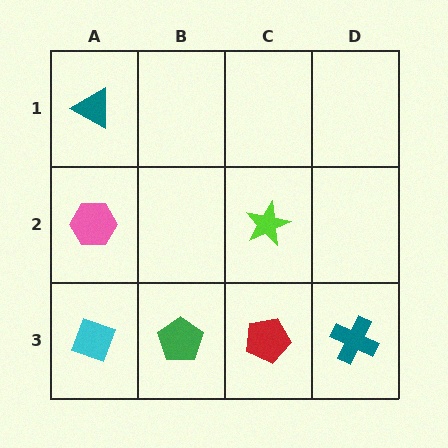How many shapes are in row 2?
2 shapes.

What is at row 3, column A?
A cyan diamond.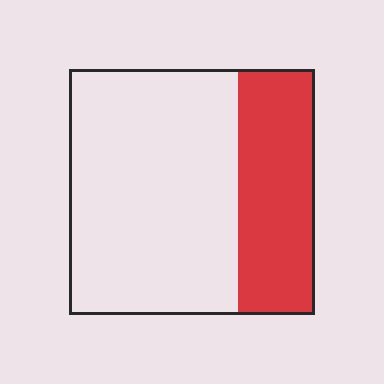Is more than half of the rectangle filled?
No.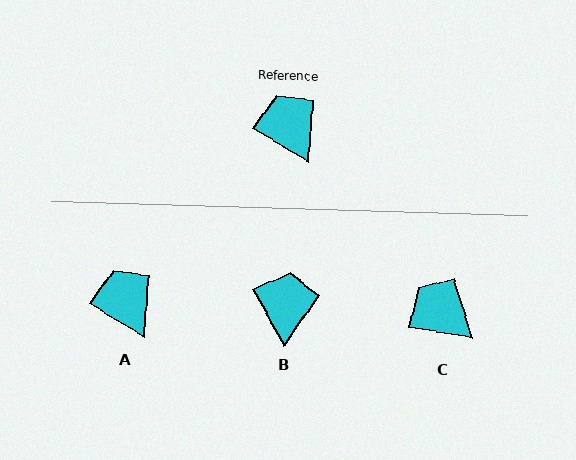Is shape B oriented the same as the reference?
No, it is off by about 30 degrees.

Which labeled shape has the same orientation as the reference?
A.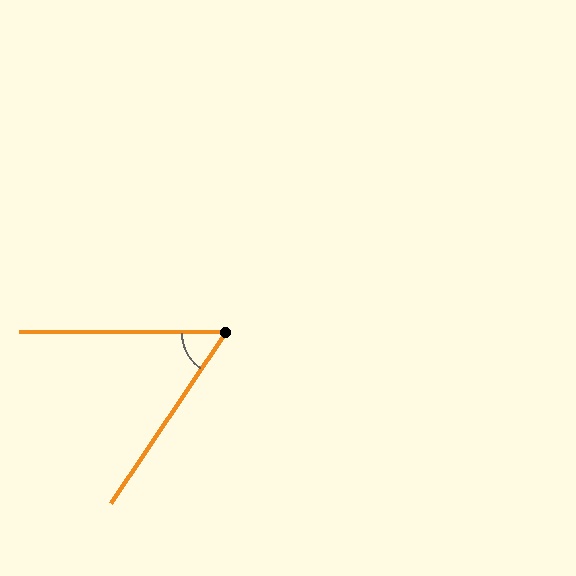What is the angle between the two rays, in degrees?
Approximately 56 degrees.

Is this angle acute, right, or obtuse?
It is acute.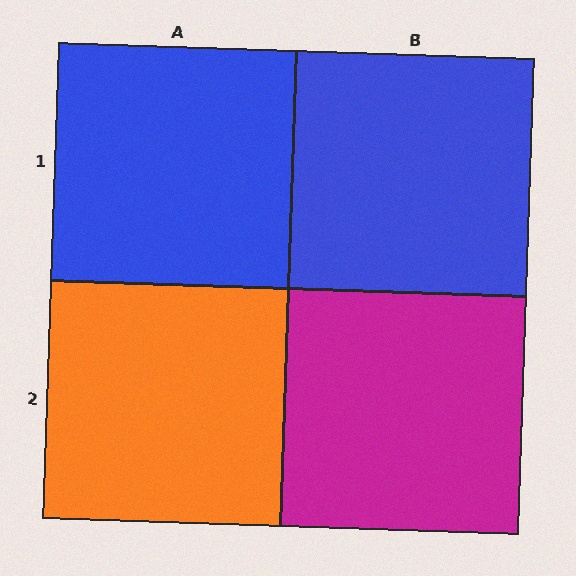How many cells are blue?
2 cells are blue.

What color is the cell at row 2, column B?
Magenta.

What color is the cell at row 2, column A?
Orange.